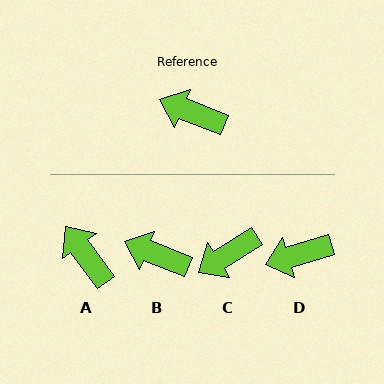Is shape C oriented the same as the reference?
No, it is off by about 54 degrees.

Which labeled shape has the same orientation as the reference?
B.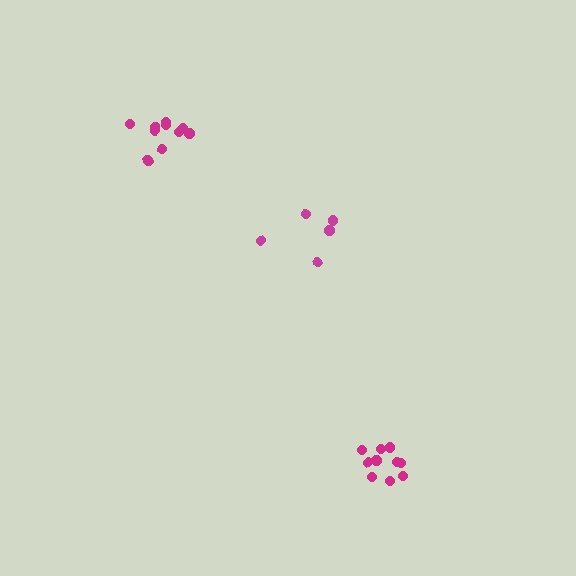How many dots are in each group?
Group 1: 11 dots, Group 2: 5 dots, Group 3: 10 dots (26 total).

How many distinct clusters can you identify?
There are 3 distinct clusters.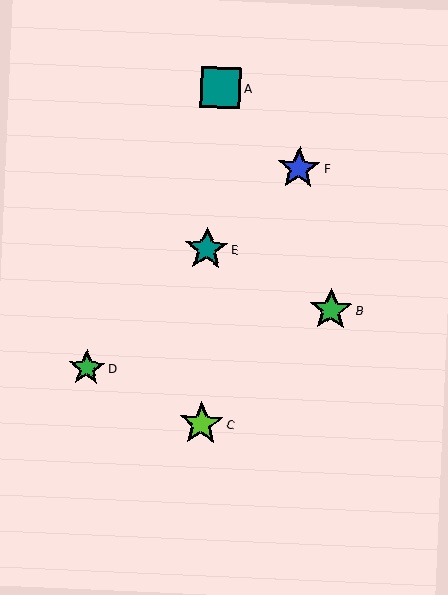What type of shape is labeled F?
Shape F is a blue star.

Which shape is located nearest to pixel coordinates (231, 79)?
The teal square (labeled A) at (221, 88) is nearest to that location.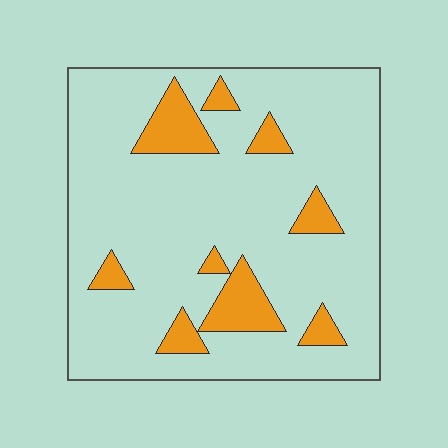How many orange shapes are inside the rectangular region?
9.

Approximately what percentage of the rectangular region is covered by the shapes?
Approximately 15%.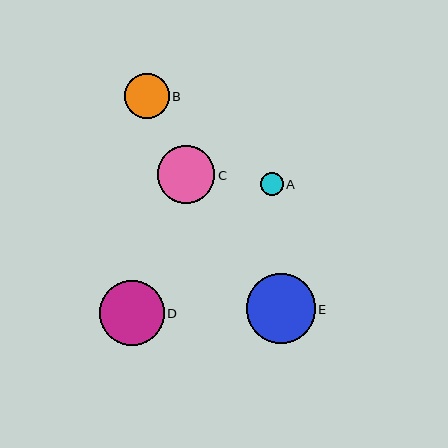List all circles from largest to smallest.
From largest to smallest: E, D, C, B, A.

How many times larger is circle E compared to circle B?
Circle E is approximately 1.5 times the size of circle B.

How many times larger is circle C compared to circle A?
Circle C is approximately 2.5 times the size of circle A.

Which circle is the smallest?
Circle A is the smallest with a size of approximately 23 pixels.